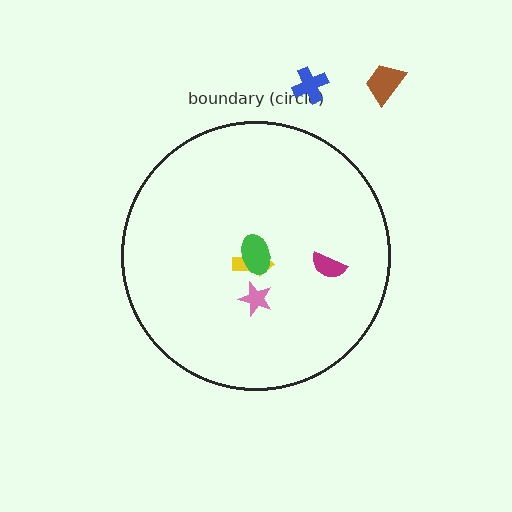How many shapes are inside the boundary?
4 inside, 2 outside.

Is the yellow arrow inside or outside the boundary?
Inside.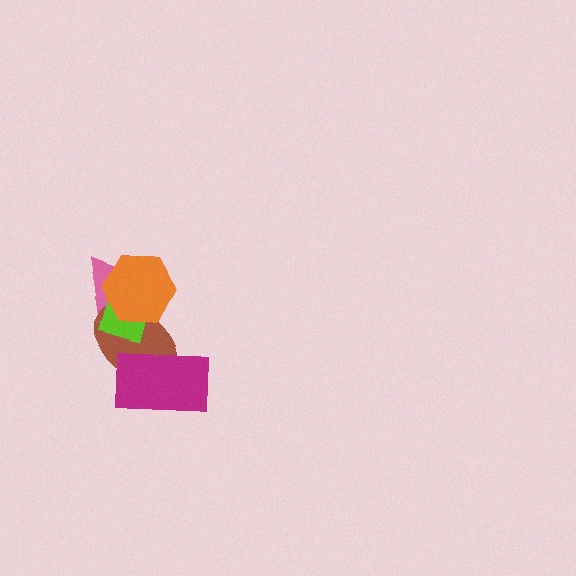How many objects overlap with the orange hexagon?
3 objects overlap with the orange hexagon.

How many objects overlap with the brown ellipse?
4 objects overlap with the brown ellipse.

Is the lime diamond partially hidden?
Yes, it is partially covered by another shape.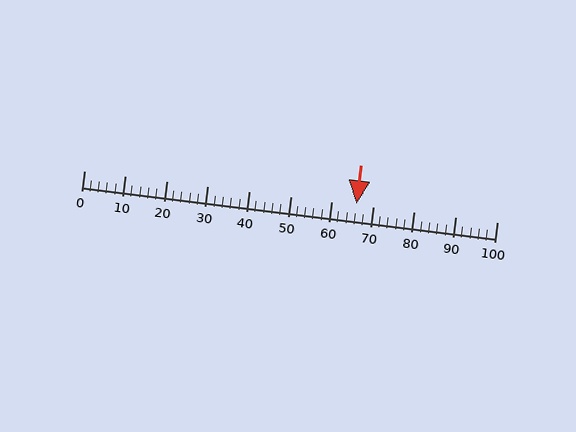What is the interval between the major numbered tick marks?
The major tick marks are spaced 10 units apart.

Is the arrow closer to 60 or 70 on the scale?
The arrow is closer to 70.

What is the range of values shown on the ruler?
The ruler shows values from 0 to 100.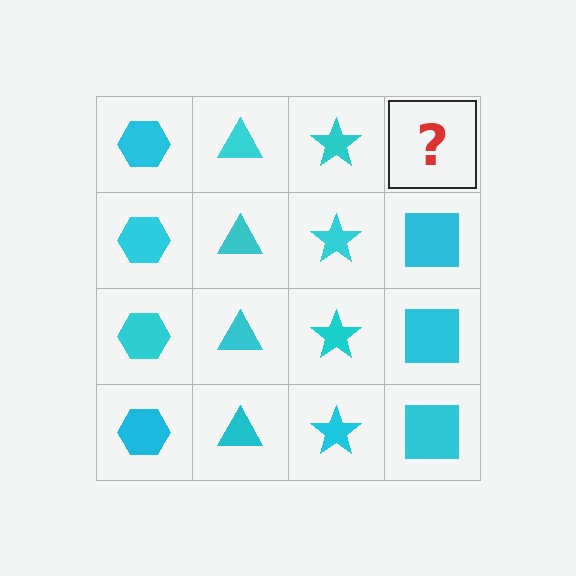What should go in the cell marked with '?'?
The missing cell should contain a cyan square.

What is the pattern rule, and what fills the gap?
The rule is that each column has a consistent shape. The gap should be filled with a cyan square.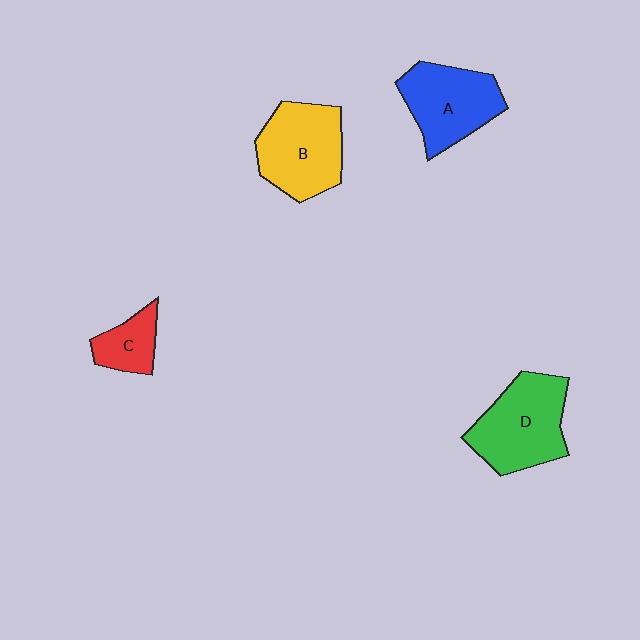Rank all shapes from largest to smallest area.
From largest to smallest: D (green), B (yellow), A (blue), C (red).